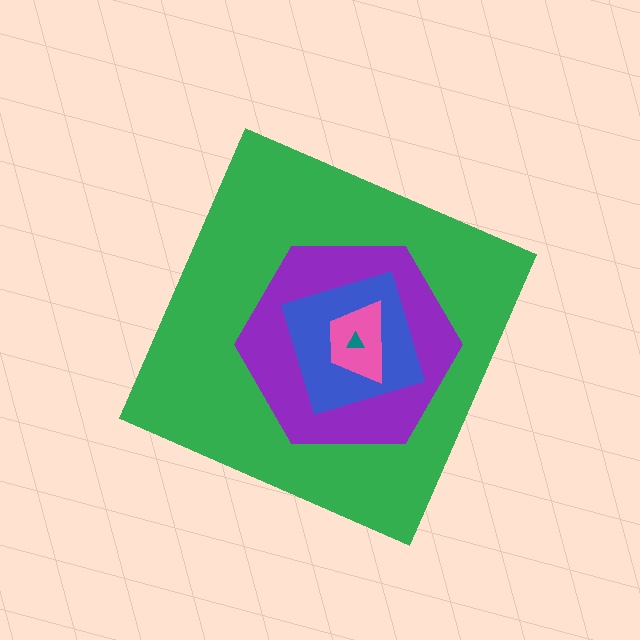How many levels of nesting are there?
5.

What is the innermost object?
The teal triangle.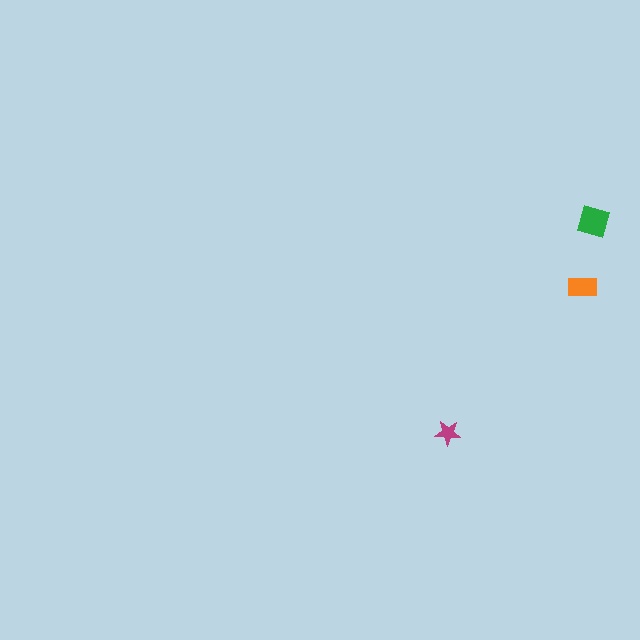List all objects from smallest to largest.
The magenta star, the orange rectangle, the green diamond.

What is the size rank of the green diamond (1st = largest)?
1st.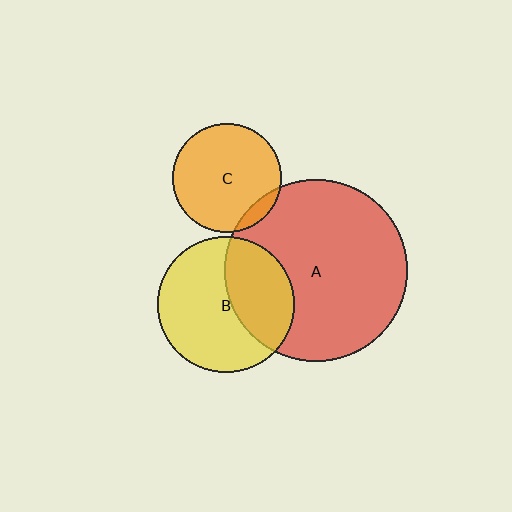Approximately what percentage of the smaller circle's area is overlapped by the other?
Approximately 10%.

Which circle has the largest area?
Circle A (red).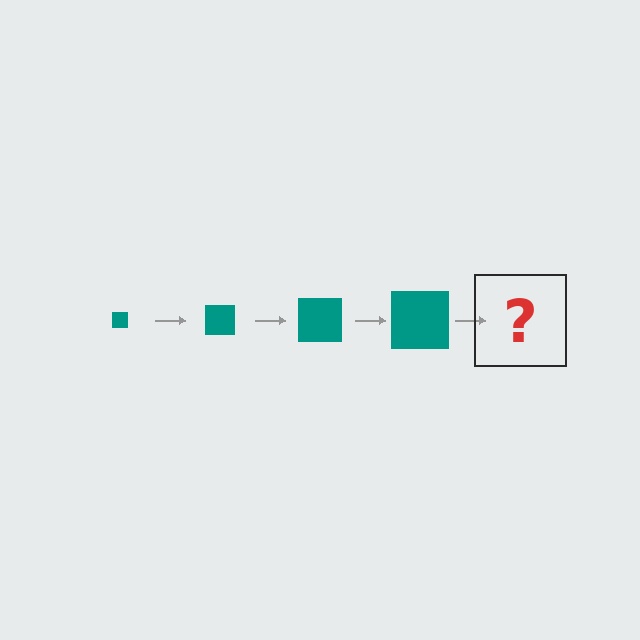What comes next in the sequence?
The next element should be a teal square, larger than the previous one.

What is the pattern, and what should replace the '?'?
The pattern is that the square gets progressively larger each step. The '?' should be a teal square, larger than the previous one.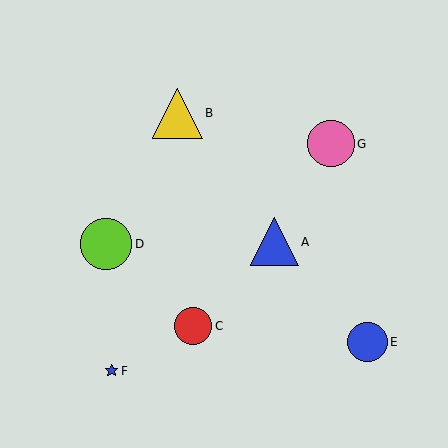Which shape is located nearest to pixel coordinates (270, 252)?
The blue triangle (labeled A) at (274, 242) is nearest to that location.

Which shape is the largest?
The lime circle (labeled D) is the largest.